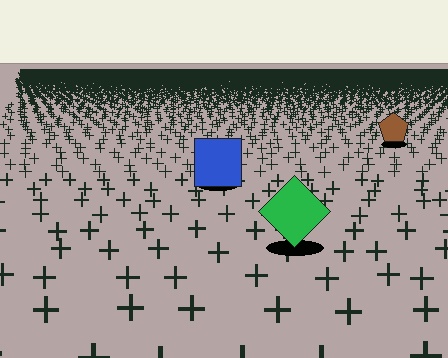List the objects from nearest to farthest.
From nearest to farthest: the green diamond, the blue square, the brown pentagon.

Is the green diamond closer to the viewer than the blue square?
Yes. The green diamond is closer — you can tell from the texture gradient: the ground texture is coarser near it.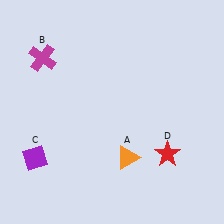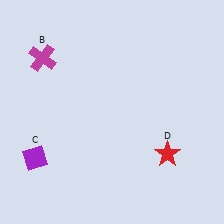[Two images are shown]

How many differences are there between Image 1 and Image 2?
There is 1 difference between the two images.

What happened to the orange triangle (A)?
The orange triangle (A) was removed in Image 2. It was in the bottom-right area of Image 1.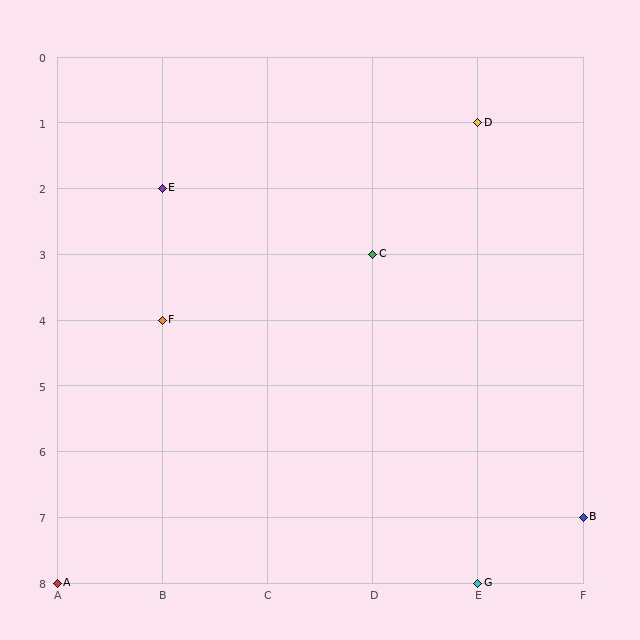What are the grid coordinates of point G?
Point G is at grid coordinates (E, 8).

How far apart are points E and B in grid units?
Points E and B are 4 columns and 5 rows apart (about 6.4 grid units diagonally).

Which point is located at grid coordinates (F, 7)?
Point B is at (F, 7).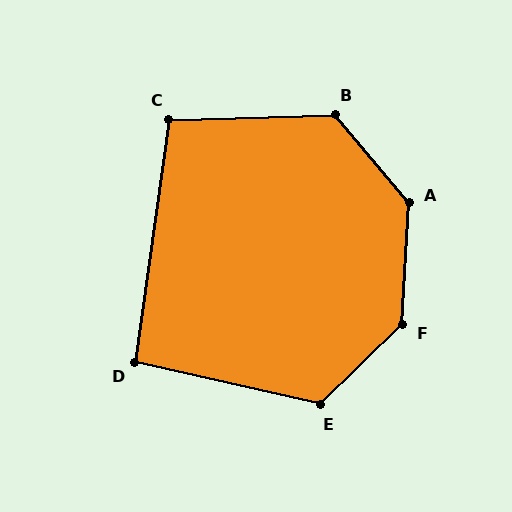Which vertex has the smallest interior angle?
D, at approximately 95 degrees.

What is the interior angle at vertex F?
Approximately 137 degrees (obtuse).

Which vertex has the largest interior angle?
A, at approximately 137 degrees.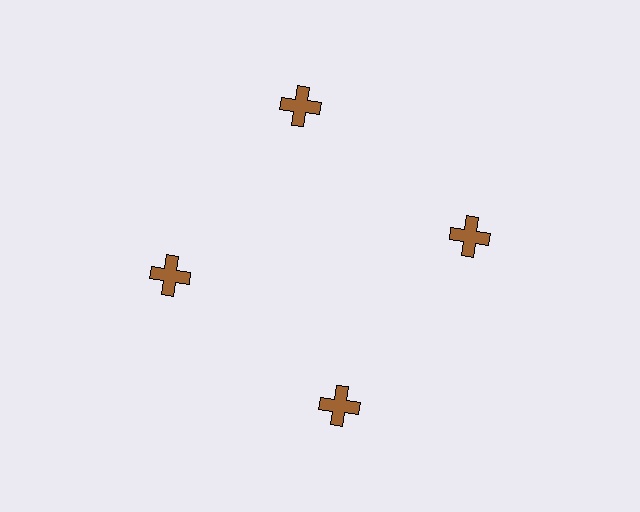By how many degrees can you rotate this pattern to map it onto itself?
The pattern maps onto itself every 90 degrees of rotation.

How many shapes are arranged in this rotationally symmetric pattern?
There are 4 shapes, arranged in 4 groups of 1.